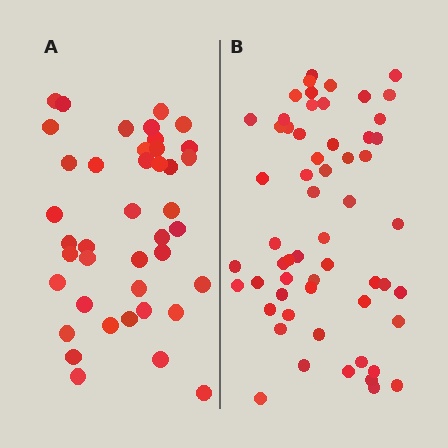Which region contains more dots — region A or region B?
Region B (the right region) has more dots.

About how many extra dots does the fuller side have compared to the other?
Region B has approximately 15 more dots than region A.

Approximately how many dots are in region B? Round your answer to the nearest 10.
About 60 dots. (The exact count is 58, which rounds to 60.)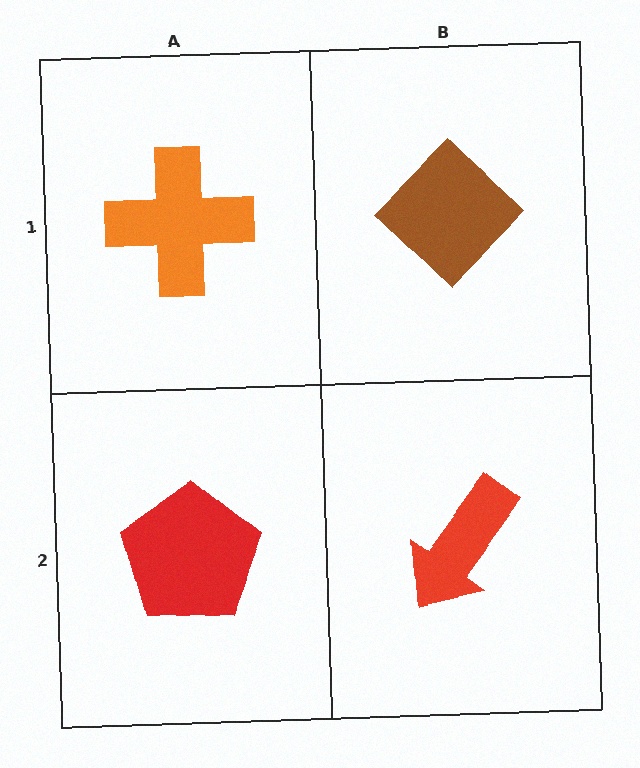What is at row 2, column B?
A red arrow.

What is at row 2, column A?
A red pentagon.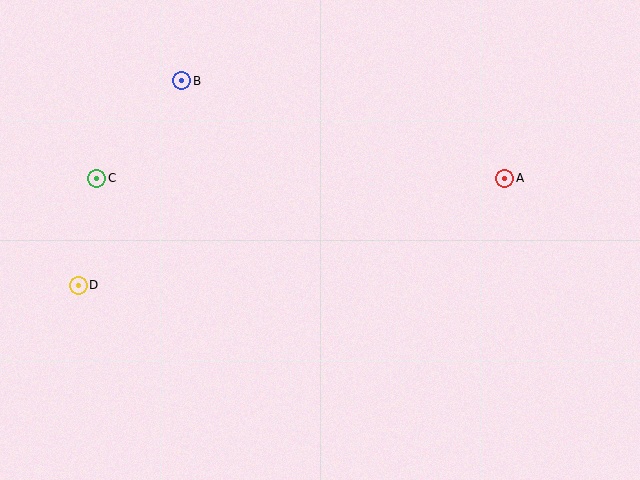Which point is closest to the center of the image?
Point A at (505, 178) is closest to the center.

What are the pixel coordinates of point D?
Point D is at (78, 285).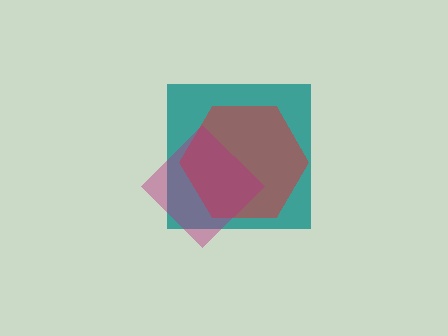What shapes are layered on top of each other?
The layered shapes are: a teal square, a red hexagon, a magenta diamond.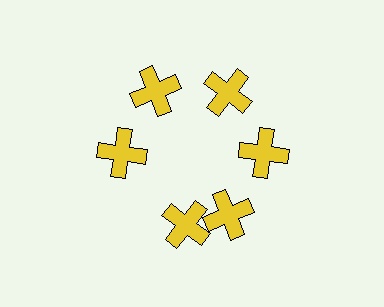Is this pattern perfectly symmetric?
No. The 6 yellow crosses are arranged in a ring, but one element near the 7 o'clock position is rotated out of alignment along the ring, breaking the 6-fold rotational symmetry.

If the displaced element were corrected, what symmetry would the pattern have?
It would have 6-fold rotational symmetry — the pattern would map onto itself every 60 degrees.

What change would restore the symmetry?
The symmetry would be restored by rotating it back into even spacing with its neighbors so that all 6 crosses sit at equal angles and equal distance from the center.